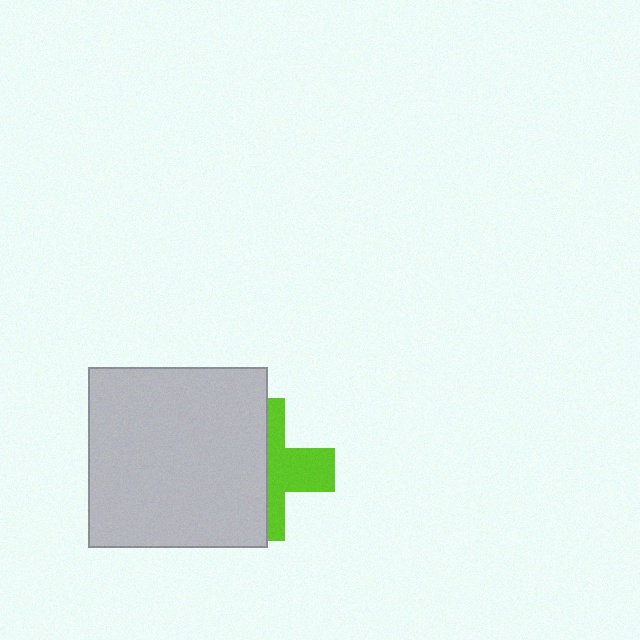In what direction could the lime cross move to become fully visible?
The lime cross could move right. That would shift it out from behind the light gray square entirely.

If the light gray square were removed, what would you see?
You would see the complete lime cross.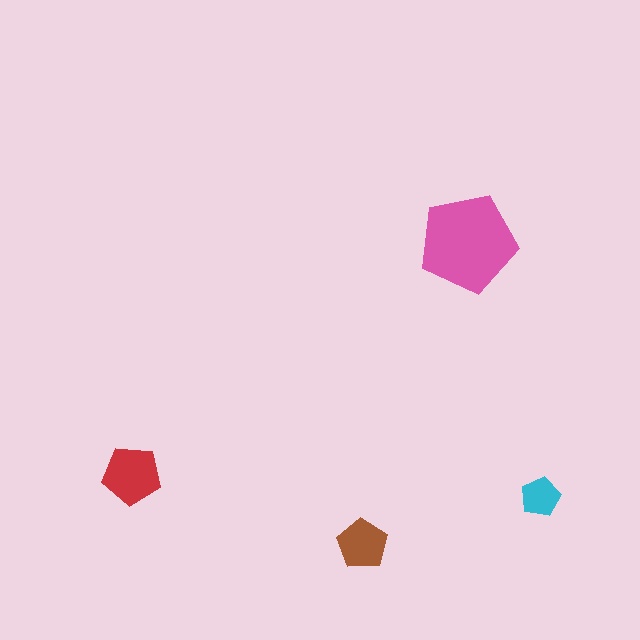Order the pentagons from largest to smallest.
the pink one, the red one, the brown one, the cyan one.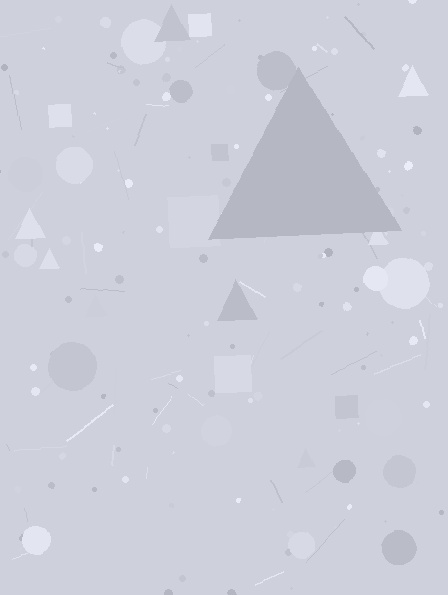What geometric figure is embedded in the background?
A triangle is embedded in the background.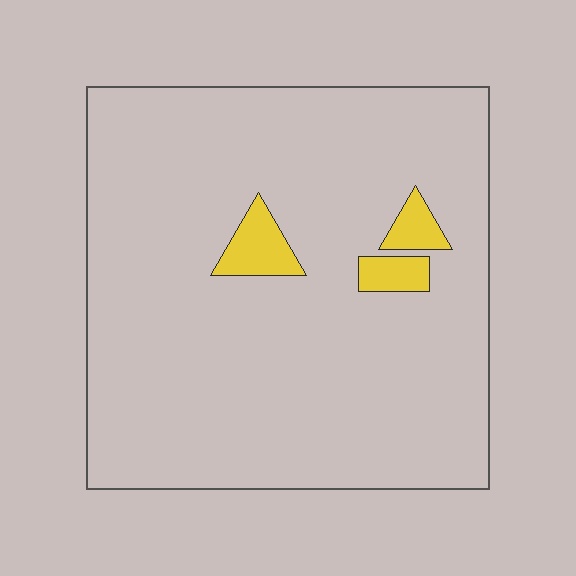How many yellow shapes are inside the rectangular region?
3.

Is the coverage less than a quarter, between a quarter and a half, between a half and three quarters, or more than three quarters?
Less than a quarter.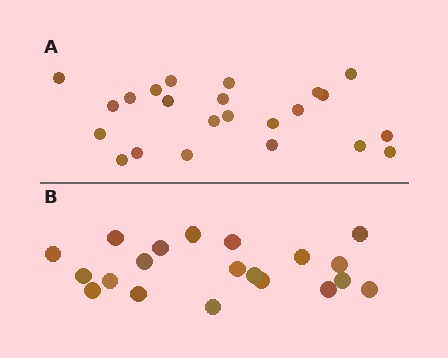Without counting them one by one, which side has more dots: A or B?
Region A (the top region) has more dots.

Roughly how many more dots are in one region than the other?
Region A has just a few more — roughly 2 or 3 more dots than region B.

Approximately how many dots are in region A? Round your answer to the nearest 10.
About 20 dots. (The exact count is 23, which rounds to 20.)